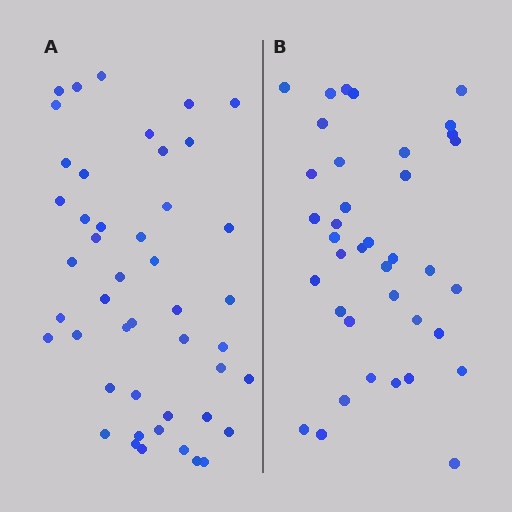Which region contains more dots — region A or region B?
Region A (the left region) has more dots.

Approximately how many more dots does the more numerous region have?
Region A has roughly 8 or so more dots than region B.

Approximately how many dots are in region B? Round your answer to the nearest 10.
About 40 dots. (The exact count is 38, which rounds to 40.)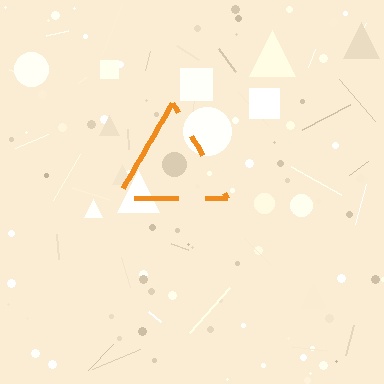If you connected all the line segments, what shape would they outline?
They would outline a triangle.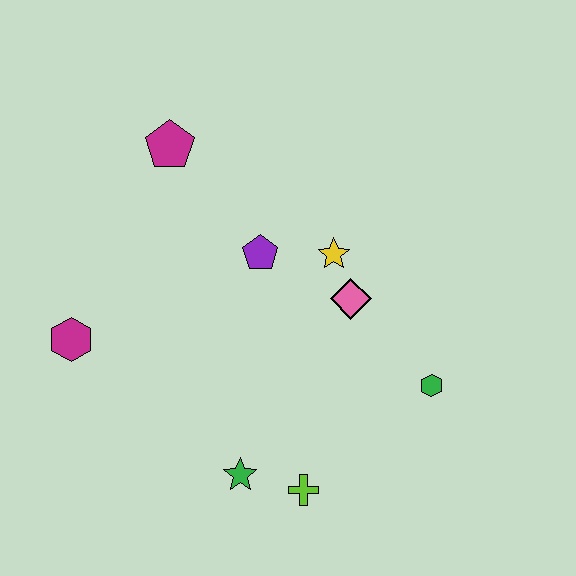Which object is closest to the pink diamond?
The yellow star is closest to the pink diamond.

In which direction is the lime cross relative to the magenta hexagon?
The lime cross is to the right of the magenta hexagon.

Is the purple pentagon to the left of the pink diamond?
Yes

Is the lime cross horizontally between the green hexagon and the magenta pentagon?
Yes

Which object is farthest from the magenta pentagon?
The lime cross is farthest from the magenta pentagon.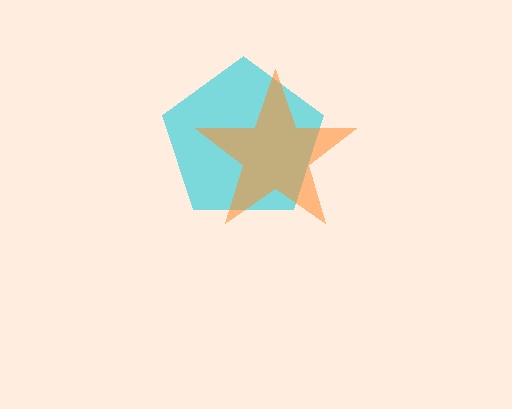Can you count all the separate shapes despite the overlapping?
Yes, there are 2 separate shapes.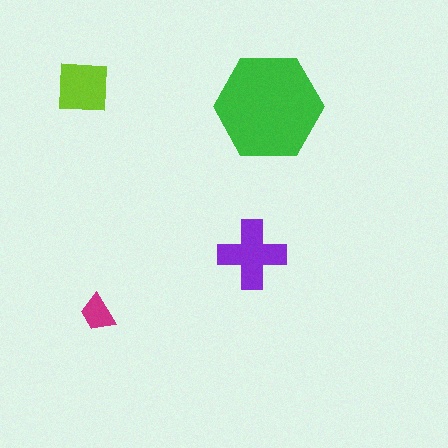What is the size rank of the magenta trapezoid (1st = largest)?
4th.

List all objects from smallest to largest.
The magenta trapezoid, the lime square, the purple cross, the green hexagon.